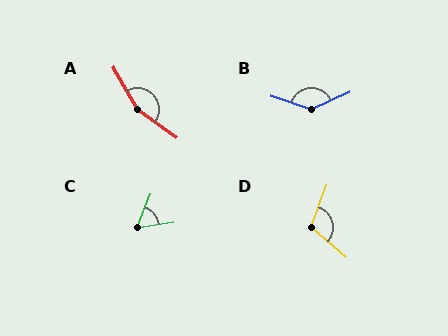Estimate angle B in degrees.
Approximately 137 degrees.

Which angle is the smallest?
C, at approximately 60 degrees.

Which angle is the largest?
A, at approximately 157 degrees.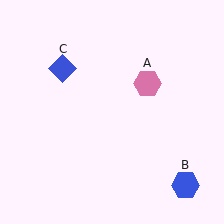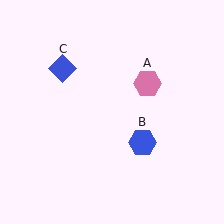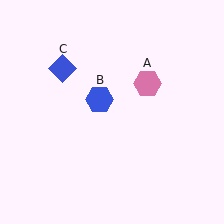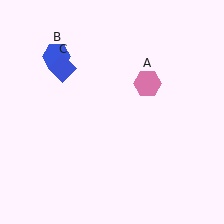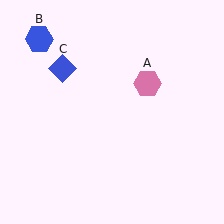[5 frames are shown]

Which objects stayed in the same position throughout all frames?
Pink hexagon (object A) and blue diamond (object C) remained stationary.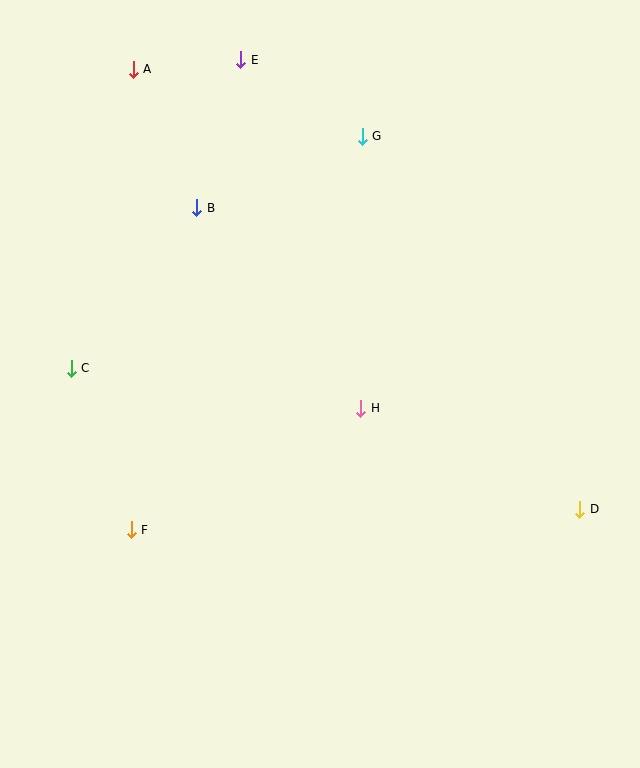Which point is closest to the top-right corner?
Point G is closest to the top-right corner.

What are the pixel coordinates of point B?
Point B is at (197, 208).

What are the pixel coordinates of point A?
Point A is at (133, 69).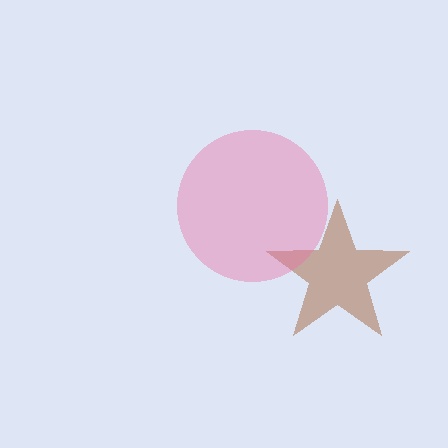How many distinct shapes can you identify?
There are 2 distinct shapes: a brown star, a pink circle.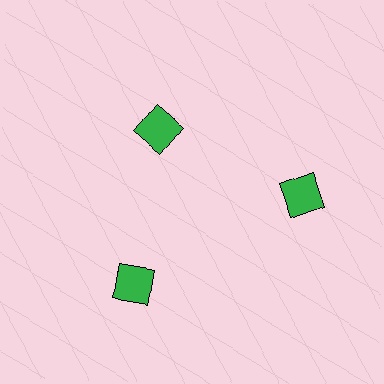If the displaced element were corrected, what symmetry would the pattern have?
It would have 3-fold rotational symmetry — the pattern would map onto itself every 120 degrees.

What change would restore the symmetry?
The symmetry would be restored by moving it outward, back onto the ring so that all 3 squares sit at equal angles and equal distance from the center.